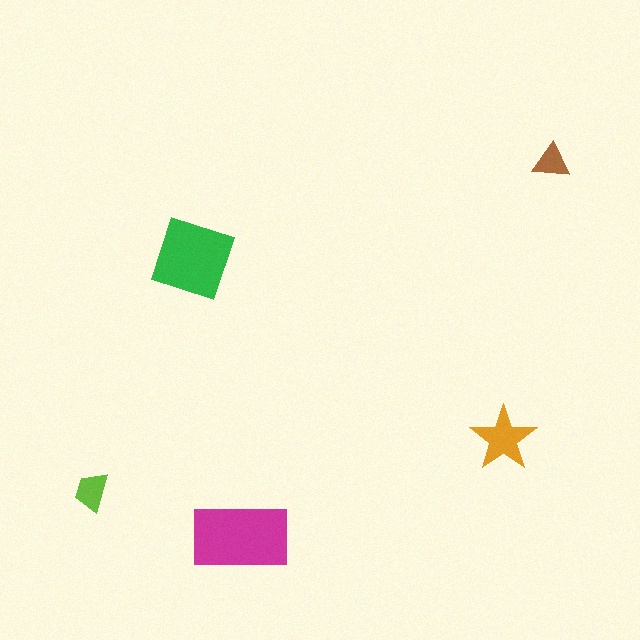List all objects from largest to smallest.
The magenta rectangle, the green diamond, the orange star, the lime trapezoid, the brown triangle.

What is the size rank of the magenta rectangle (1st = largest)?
1st.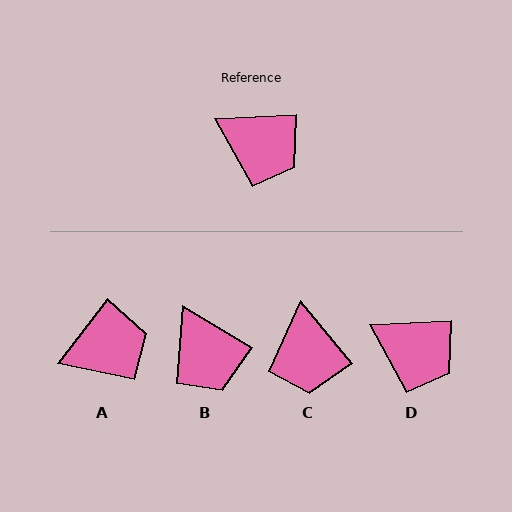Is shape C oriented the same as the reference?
No, it is off by about 53 degrees.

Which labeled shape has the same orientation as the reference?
D.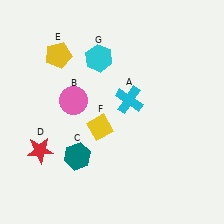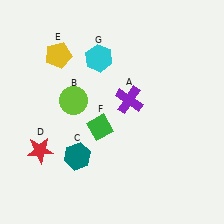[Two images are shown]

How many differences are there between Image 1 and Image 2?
There are 3 differences between the two images.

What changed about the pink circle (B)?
In Image 1, B is pink. In Image 2, it changed to lime.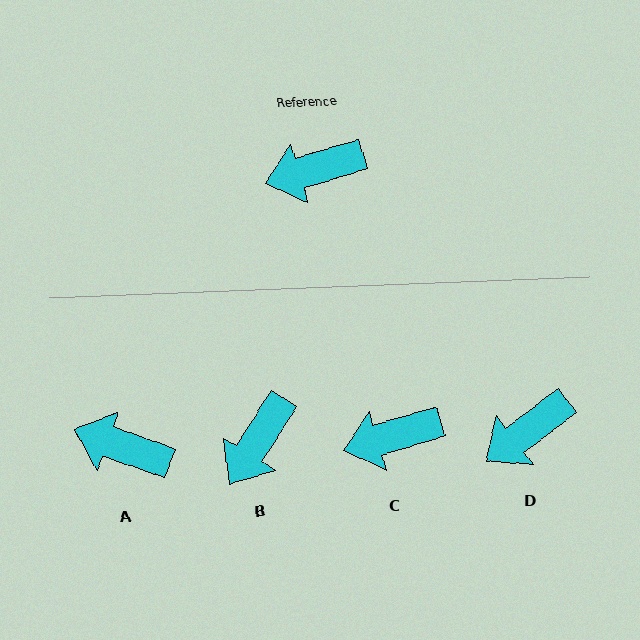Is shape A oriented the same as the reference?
No, it is off by about 36 degrees.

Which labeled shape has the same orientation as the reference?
C.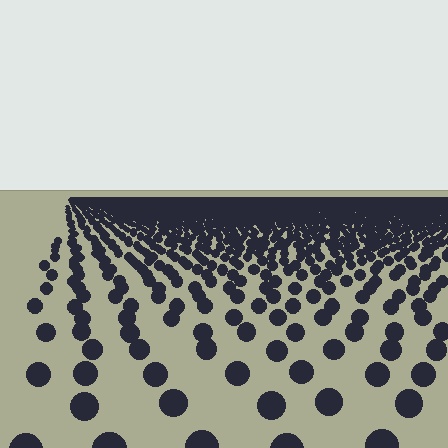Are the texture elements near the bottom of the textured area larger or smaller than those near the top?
Larger. Near the bottom, elements are closer to the viewer and appear at a bigger on-screen size.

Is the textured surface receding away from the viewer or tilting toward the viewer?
The surface is receding away from the viewer. Texture elements get smaller and denser toward the top.